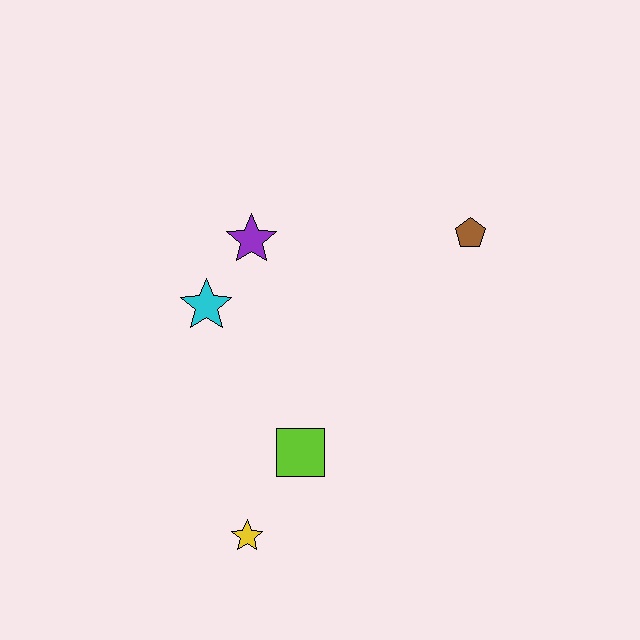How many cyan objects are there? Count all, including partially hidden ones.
There is 1 cyan object.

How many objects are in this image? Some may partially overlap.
There are 5 objects.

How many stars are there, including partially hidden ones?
There are 3 stars.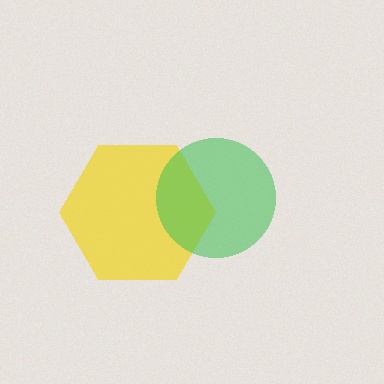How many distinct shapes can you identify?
There are 2 distinct shapes: a yellow hexagon, a green circle.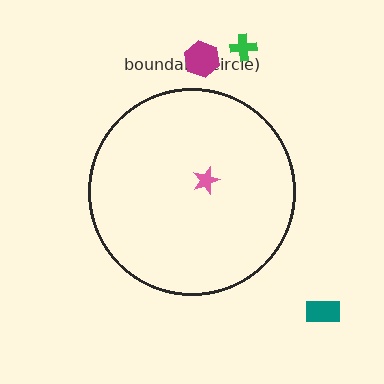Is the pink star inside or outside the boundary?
Inside.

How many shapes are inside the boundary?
1 inside, 3 outside.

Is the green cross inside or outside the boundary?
Outside.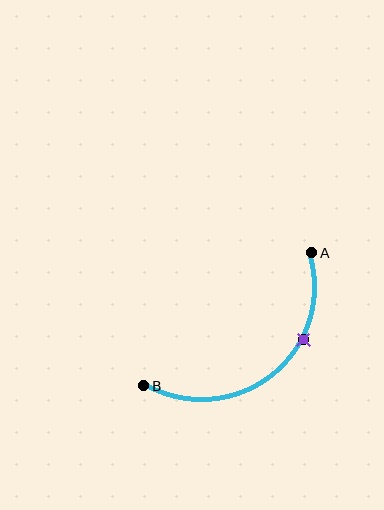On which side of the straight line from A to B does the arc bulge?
The arc bulges below and to the right of the straight line connecting A and B.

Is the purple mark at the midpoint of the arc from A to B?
No. The purple mark lies on the arc but is closer to endpoint A. The arc midpoint would be at the point on the curve equidistant along the arc from both A and B.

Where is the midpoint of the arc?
The arc midpoint is the point on the curve farthest from the straight line joining A and B. It sits below and to the right of that line.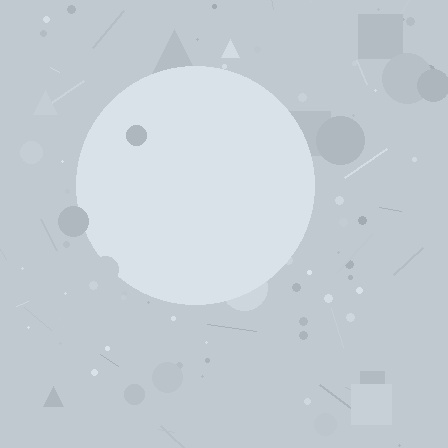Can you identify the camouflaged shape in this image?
The camouflaged shape is a circle.